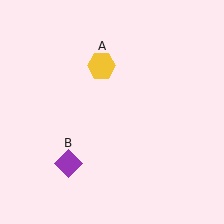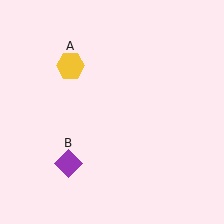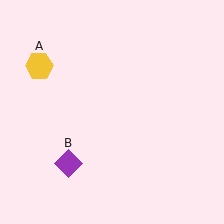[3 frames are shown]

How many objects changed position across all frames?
1 object changed position: yellow hexagon (object A).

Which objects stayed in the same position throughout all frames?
Purple diamond (object B) remained stationary.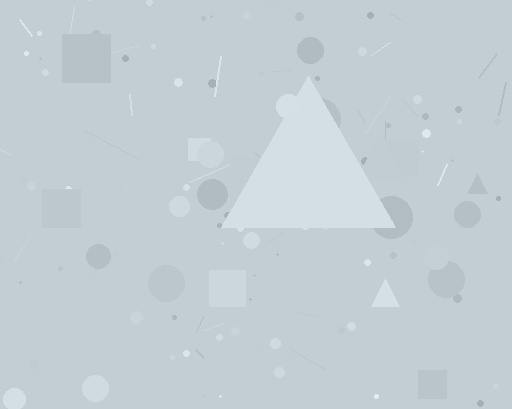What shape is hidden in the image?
A triangle is hidden in the image.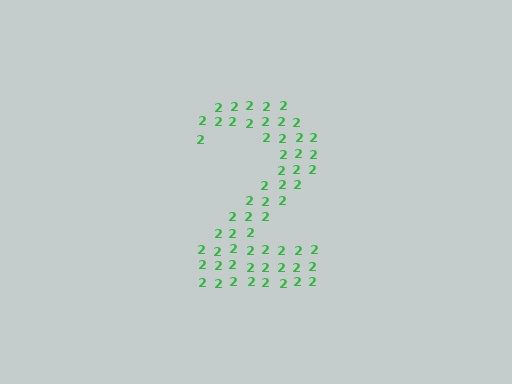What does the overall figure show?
The overall figure shows the digit 2.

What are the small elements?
The small elements are digit 2's.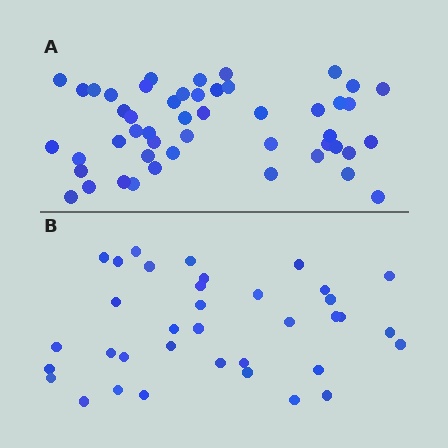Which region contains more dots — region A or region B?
Region A (the top region) has more dots.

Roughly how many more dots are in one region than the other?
Region A has approximately 15 more dots than region B.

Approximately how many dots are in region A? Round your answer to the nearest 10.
About 50 dots. (The exact count is 49, which rounds to 50.)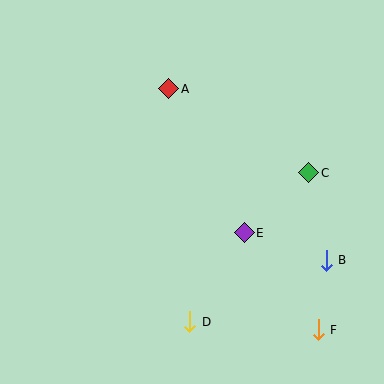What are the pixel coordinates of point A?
Point A is at (169, 89).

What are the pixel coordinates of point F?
Point F is at (318, 330).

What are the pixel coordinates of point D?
Point D is at (189, 322).